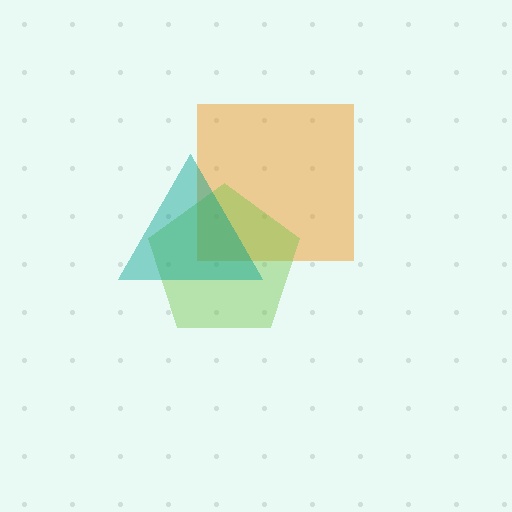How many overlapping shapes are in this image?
There are 3 overlapping shapes in the image.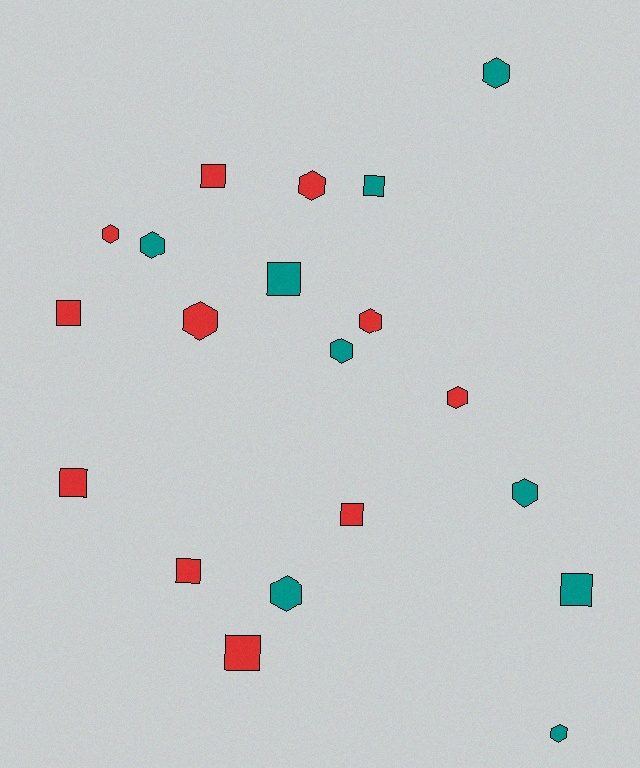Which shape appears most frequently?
Hexagon, with 11 objects.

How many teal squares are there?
There are 3 teal squares.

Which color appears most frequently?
Red, with 11 objects.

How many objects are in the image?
There are 20 objects.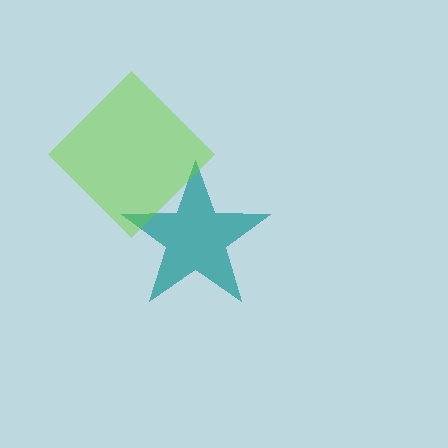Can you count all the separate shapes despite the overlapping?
Yes, there are 2 separate shapes.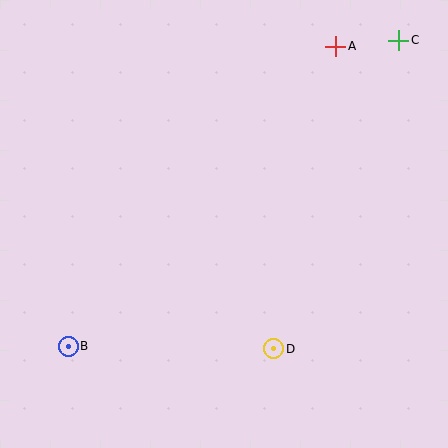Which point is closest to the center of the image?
Point D at (274, 349) is closest to the center.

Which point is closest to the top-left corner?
Point A is closest to the top-left corner.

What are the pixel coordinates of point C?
Point C is at (399, 40).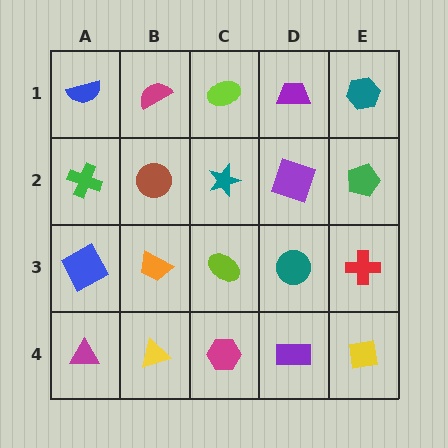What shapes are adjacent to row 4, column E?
A red cross (row 3, column E), a purple rectangle (row 4, column D).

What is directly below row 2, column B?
An orange trapezoid.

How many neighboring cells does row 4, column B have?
3.